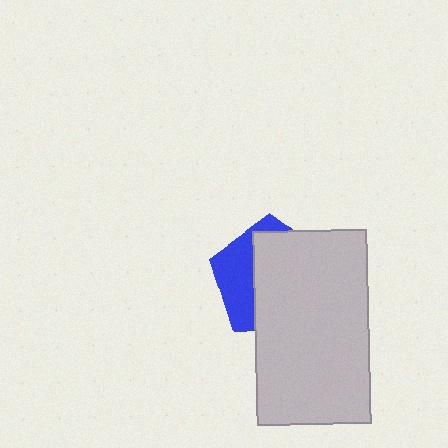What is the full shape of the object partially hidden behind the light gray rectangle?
The partially hidden object is a blue pentagon.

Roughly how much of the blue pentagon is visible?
A small part of it is visible (roughly 34%).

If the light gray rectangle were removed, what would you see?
You would see the complete blue pentagon.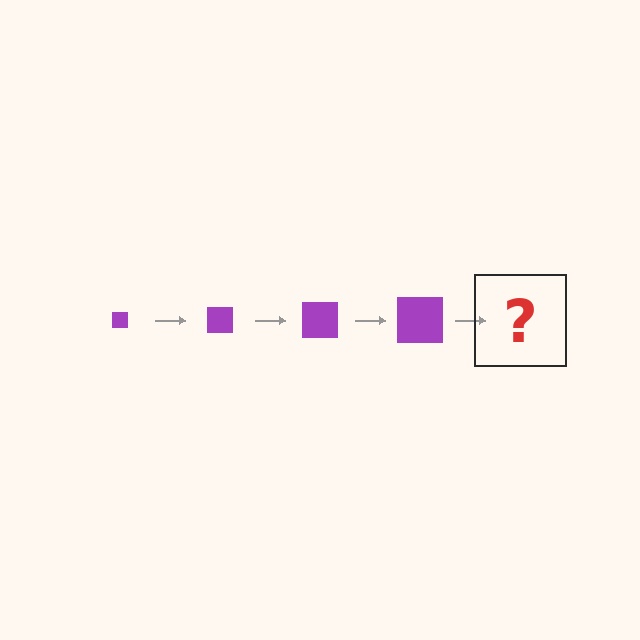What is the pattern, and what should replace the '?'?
The pattern is that the square gets progressively larger each step. The '?' should be a purple square, larger than the previous one.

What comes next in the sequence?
The next element should be a purple square, larger than the previous one.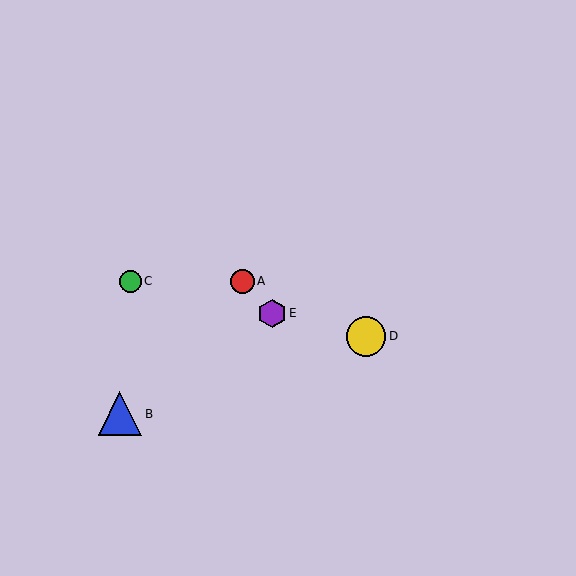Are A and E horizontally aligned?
No, A is at y≈281 and E is at y≈313.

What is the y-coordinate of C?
Object C is at y≈281.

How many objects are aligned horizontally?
2 objects (A, C) are aligned horizontally.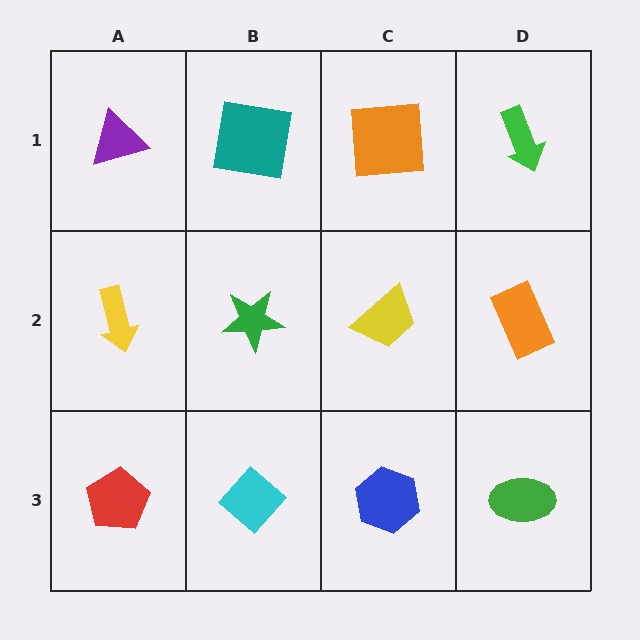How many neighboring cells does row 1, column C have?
3.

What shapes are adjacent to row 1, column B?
A green star (row 2, column B), a purple triangle (row 1, column A), an orange square (row 1, column C).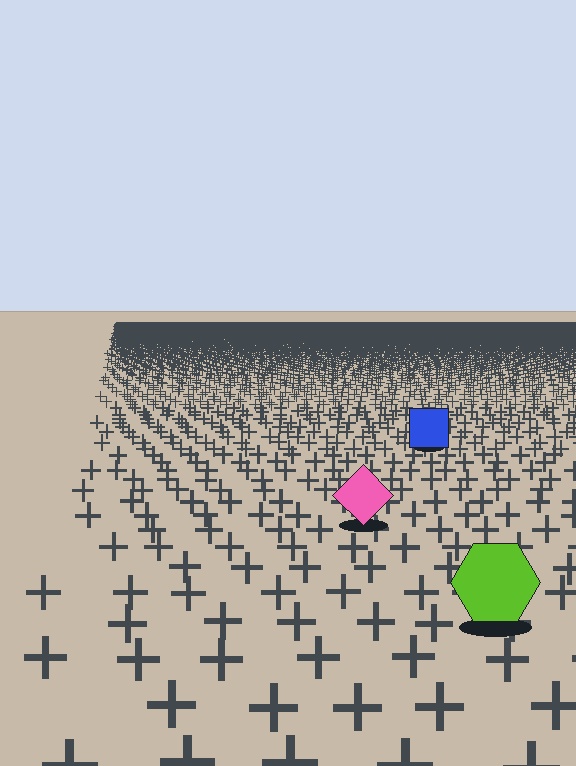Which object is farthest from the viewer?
The blue square is farthest from the viewer. It appears smaller and the ground texture around it is denser.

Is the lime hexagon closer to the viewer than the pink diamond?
Yes. The lime hexagon is closer — you can tell from the texture gradient: the ground texture is coarser near it.